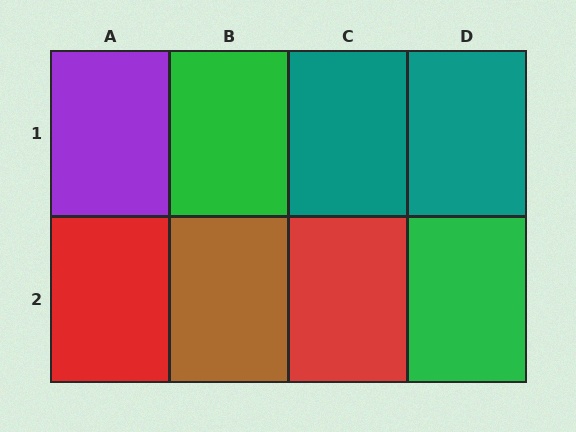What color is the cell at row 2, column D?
Green.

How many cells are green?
2 cells are green.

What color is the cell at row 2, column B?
Brown.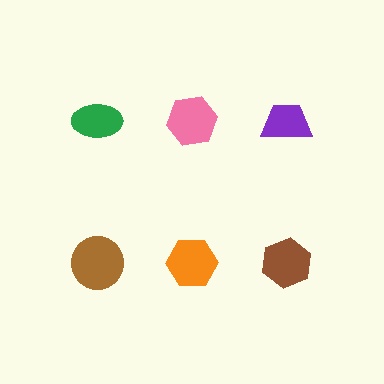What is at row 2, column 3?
A brown hexagon.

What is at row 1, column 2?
A pink hexagon.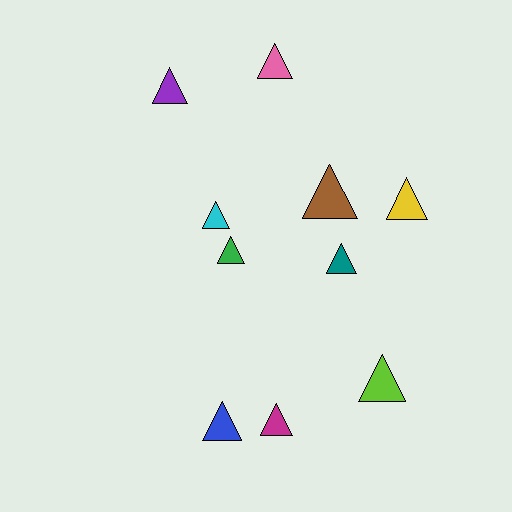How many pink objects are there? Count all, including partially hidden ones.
There is 1 pink object.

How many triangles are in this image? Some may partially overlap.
There are 10 triangles.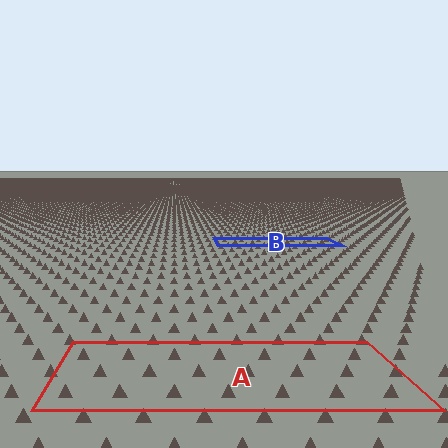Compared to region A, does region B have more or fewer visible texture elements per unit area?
Region B has more texture elements per unit area — they are packed more densely because it is farther away.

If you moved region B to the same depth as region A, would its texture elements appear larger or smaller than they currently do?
They would appear larger. At a closer depth, the same texture elements are projected at a bigger on-screen size.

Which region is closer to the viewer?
Region A is closer. The texture elements there are larger and more spread out.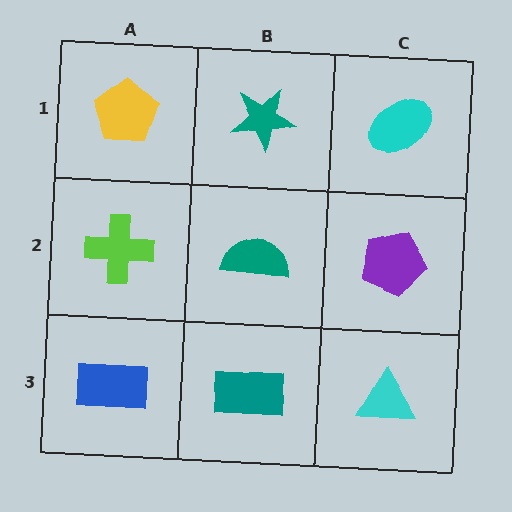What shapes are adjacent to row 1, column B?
A teal semicircle (row 2, column B), a yellow pentagon (row 1, column A), a cyan ellipse (row 1, column C).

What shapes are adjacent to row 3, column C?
A purple pentagon (row 2, column C), a teal rectangle (row 3, column B).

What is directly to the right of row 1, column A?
A teal star.